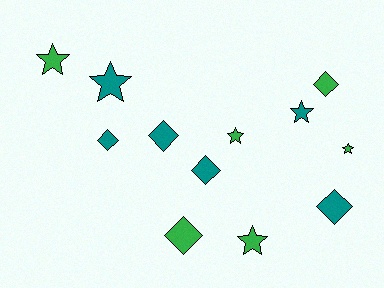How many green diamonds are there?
There are 2 green diamonds.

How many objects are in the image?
There are 12 objects.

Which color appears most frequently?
Teal, with 6 objects.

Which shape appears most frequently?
Diamond, with 6 objects.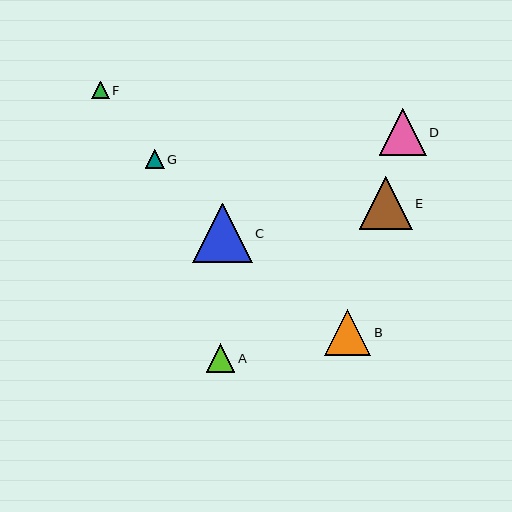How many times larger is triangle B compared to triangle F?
Triangle B is approximately 2.6 times the size of triangle F.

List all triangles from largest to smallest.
From largest to smallest: C, E, D, B, A, G, F.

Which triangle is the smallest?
Triangle F is the smallest with a size of approximately 18 pixels.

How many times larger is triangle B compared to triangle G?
Triangle B is approximately 2.4 times the size of triangle G.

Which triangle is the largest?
Triangle C is the largest with a size of approximately 60 pixels.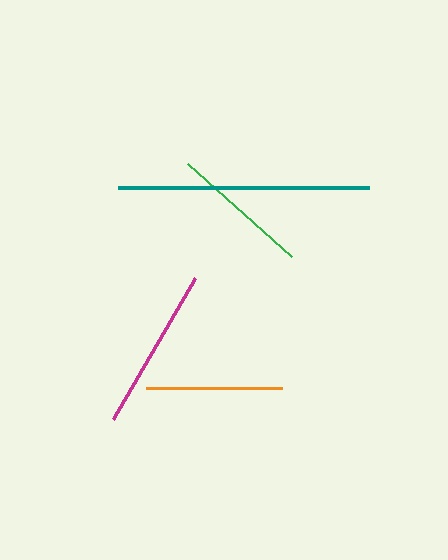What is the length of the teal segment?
The teal segment is approximately 250 pixels long.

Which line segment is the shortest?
The orange line is the shortest at approximately 136 pixels.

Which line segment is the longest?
The teal line is the longest at approximately 250 pixels.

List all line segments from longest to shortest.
From longest to shortest: teal, magenta, green, orange.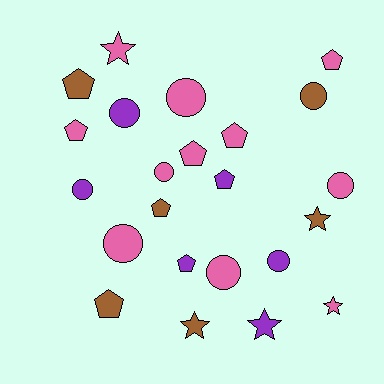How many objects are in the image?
There are 23 objects.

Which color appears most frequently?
Pink, with 11 objects.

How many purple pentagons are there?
There are 2 purple pentagons.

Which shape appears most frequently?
Circle, with 9 objects.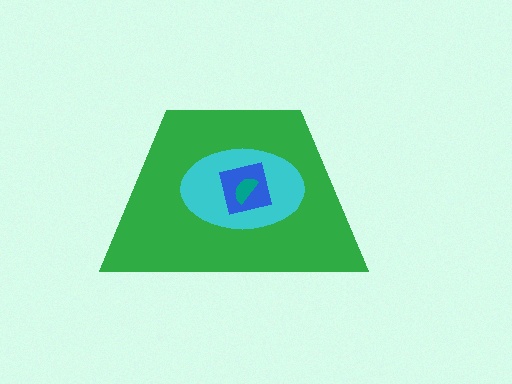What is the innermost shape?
The teal semicircle.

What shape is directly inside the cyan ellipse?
The blue square.